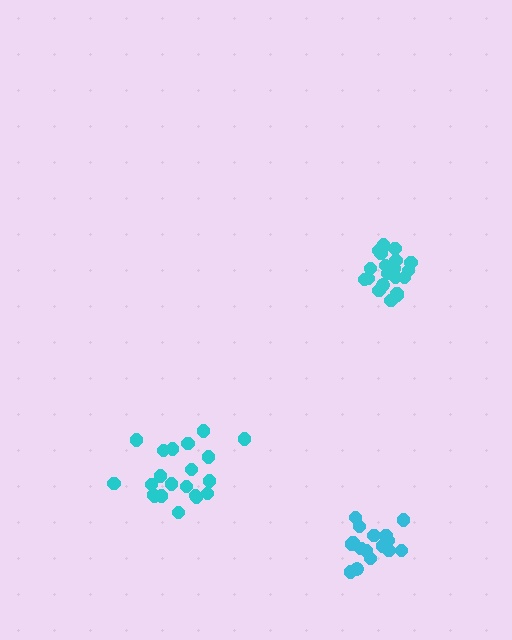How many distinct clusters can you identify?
There are 3 distinct clusters.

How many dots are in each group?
Group 1: 21 dots, Group 2: 21 dots, Group 3: 17 dots (59 total).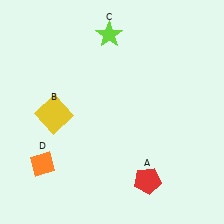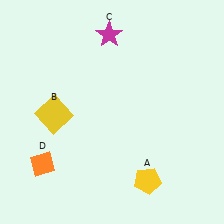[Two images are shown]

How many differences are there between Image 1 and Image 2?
There are 2 differences between the two images.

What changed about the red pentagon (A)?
In Image 1, A is red. In Image 2, it changed to yellow.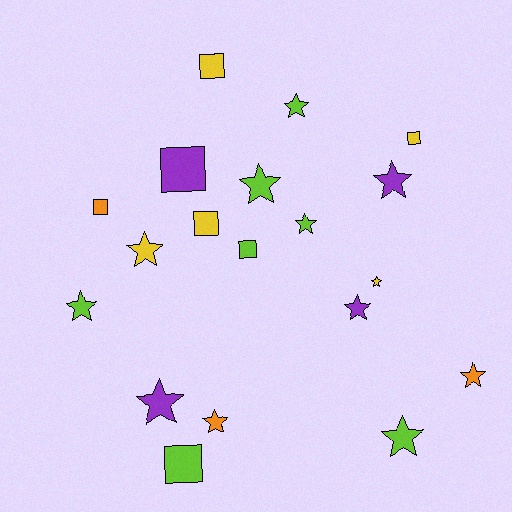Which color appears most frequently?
Lime, with 7 objects.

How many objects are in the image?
There are 19 objects.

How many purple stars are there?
There are 3 purple stars.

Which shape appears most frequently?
Star, with 12 objects.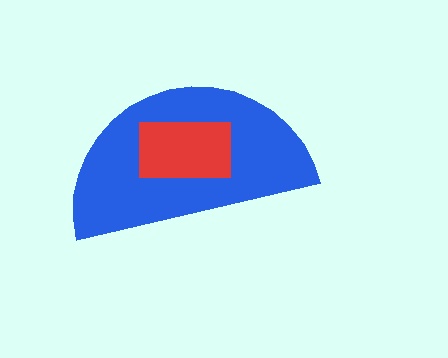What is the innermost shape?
The red rectangle.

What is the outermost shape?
The blue semicircle.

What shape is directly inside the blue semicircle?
The red rectangle.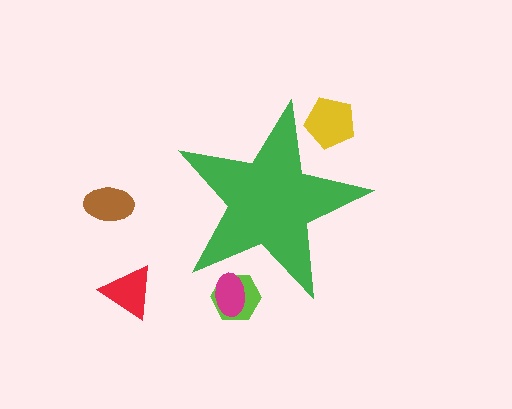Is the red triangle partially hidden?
No, the red triangle is fully visible.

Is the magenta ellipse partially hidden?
Yes, the magenta ellipse is partially hidden behind the green star.